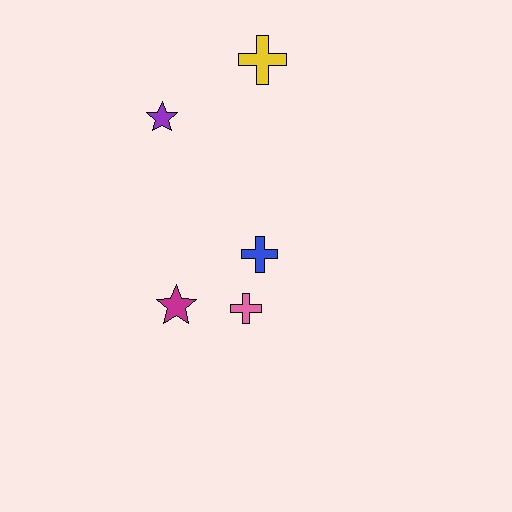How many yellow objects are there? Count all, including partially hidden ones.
There is 1 yellow object.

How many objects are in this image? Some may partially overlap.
There are 5 objects.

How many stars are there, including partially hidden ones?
There are 2 stars.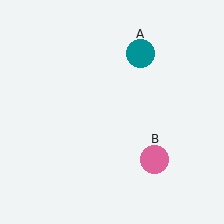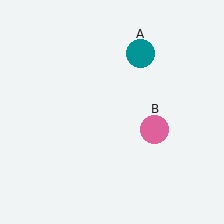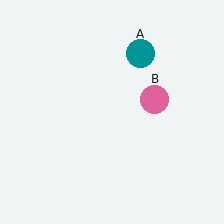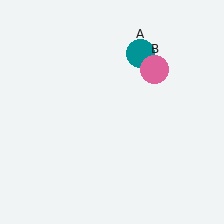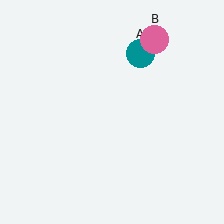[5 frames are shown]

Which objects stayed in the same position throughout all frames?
Teal circle (object A) remained stationary.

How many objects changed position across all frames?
1 object changed position: pink circle (object B).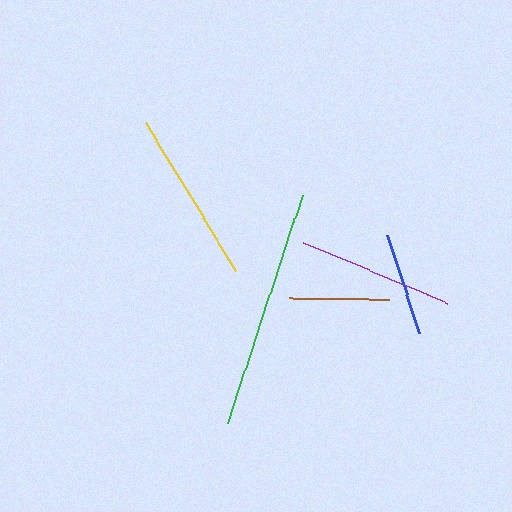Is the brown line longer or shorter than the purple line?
The purple line is longer than the brown line.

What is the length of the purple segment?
The purple segment is approximately 157 pixels long.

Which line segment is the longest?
The green line is the longest at approximately 240 pixels.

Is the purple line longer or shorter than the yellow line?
The yellow line is longer than the purple line.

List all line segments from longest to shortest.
From longest to shortest: green, yellow, purple, blue, brown.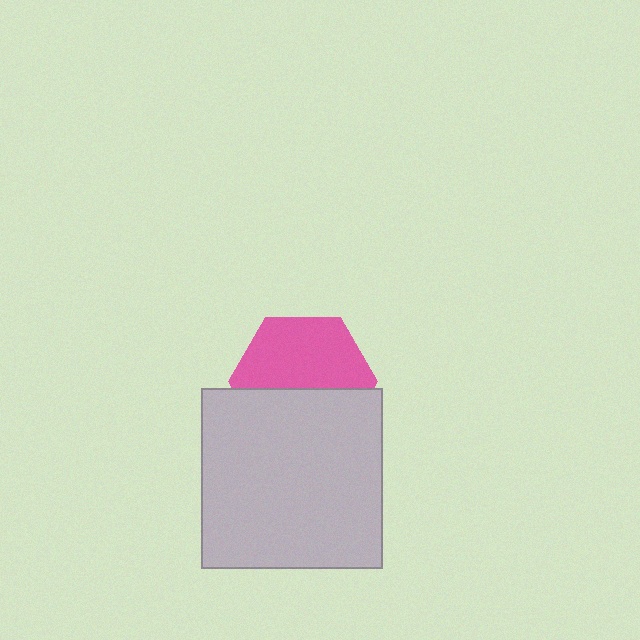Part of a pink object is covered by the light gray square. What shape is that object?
It is a hexagon.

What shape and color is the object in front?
The object in front is a light gray square.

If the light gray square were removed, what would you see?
You would see the complete pink hexagon.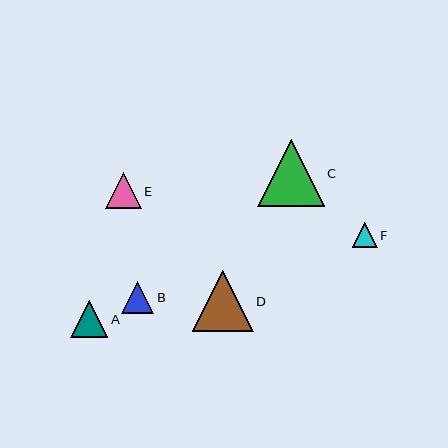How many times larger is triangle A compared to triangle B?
Triangle A is approximately 1.2 times the size of triangle B.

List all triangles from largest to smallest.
From largest to smallest: C, D, A, E, B, F.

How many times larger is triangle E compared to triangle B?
Triangle E is approximately 1.1 times the size of triangle B.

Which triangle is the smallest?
Triangle F is the smallest with a size of approximately 25 pixels.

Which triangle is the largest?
Triangle C is the largest with a size of approximately 67 pixels.